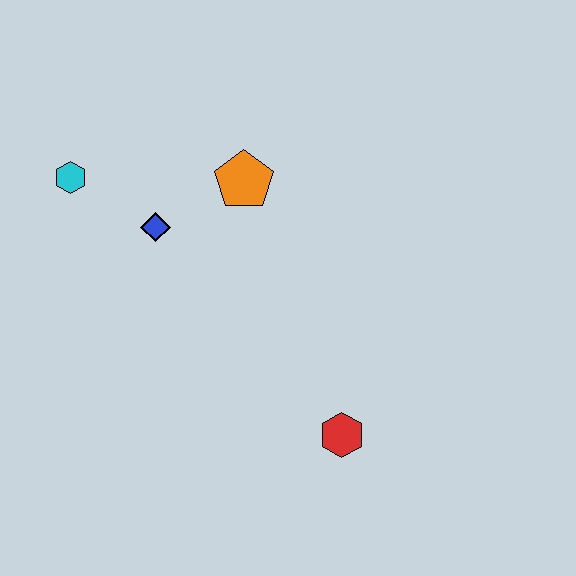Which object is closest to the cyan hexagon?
The blue diamond is closest to the cyan hexagon.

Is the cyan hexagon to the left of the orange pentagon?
Yes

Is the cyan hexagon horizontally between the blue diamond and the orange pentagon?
No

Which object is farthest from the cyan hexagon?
The red hexagon is farthest from the cyan hexagon.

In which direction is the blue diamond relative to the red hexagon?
The blue diamond is above the red hexagon.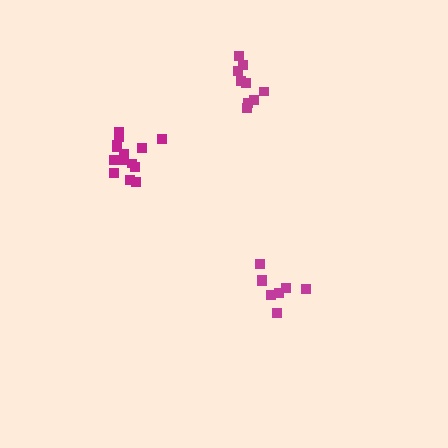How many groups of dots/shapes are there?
There are 3 groups.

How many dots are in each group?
Group 1: 9 dots, Group 2: 9 dots, Group 3: 14 dots (32 total).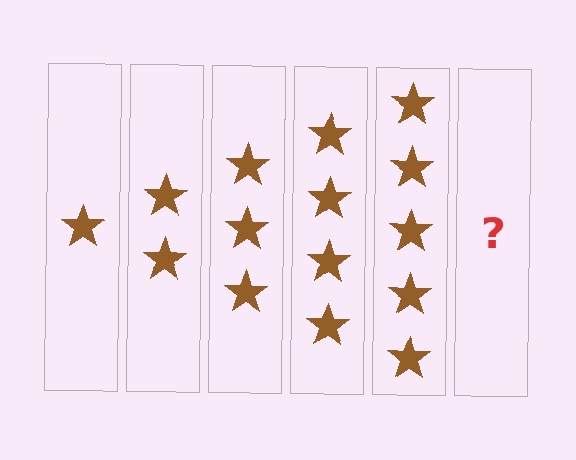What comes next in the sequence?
The next element should be 6 stars.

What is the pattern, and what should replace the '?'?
The pattern is that each step adds one more star. The '?' should be 6 stars.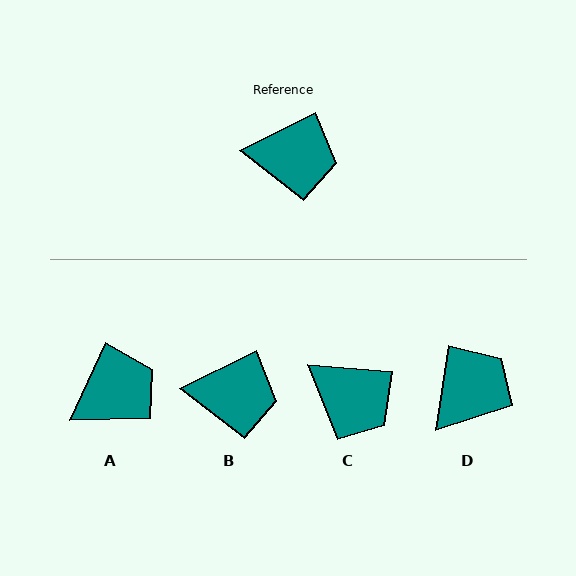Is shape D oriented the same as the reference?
No, it is off by about 55 degrees.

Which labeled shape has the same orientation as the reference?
B.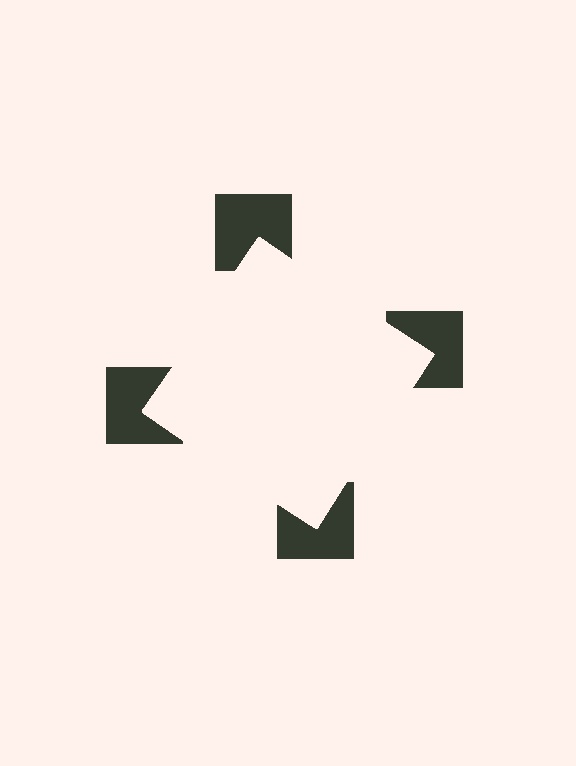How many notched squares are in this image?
There are 4 — one at each vertex of the illusory square.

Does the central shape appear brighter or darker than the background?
It typically appears slightly brighter than the background, even though no actual brightness change is drawn.